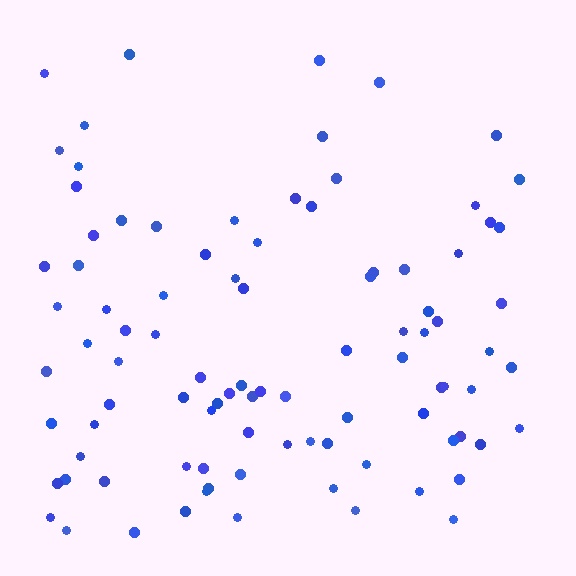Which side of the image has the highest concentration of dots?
The bottom.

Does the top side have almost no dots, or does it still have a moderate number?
Still a moderate number, just noticeably fewer than the bottom.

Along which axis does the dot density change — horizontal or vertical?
Vertical.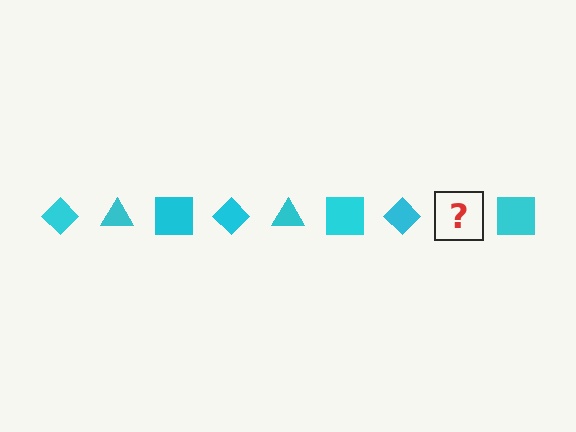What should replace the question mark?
The question mark should be replaced with a cyan triangle.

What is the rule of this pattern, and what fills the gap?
The rule is that the pattern cycles through diamond, triangle, square shapes in cyan. The gap should be filled with a cyan triangle.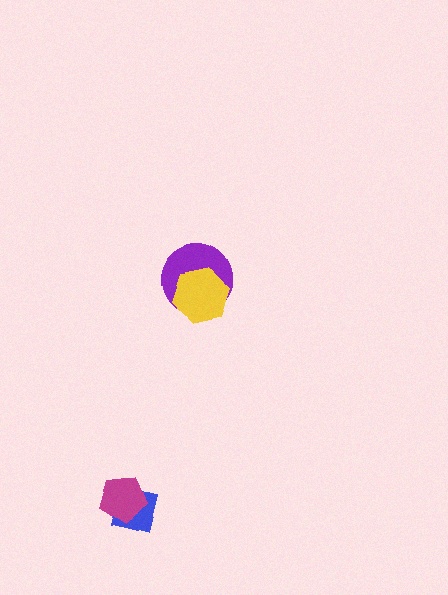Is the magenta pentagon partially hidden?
No, no other shape covers it.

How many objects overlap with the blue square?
1 object overlaps with the blue square.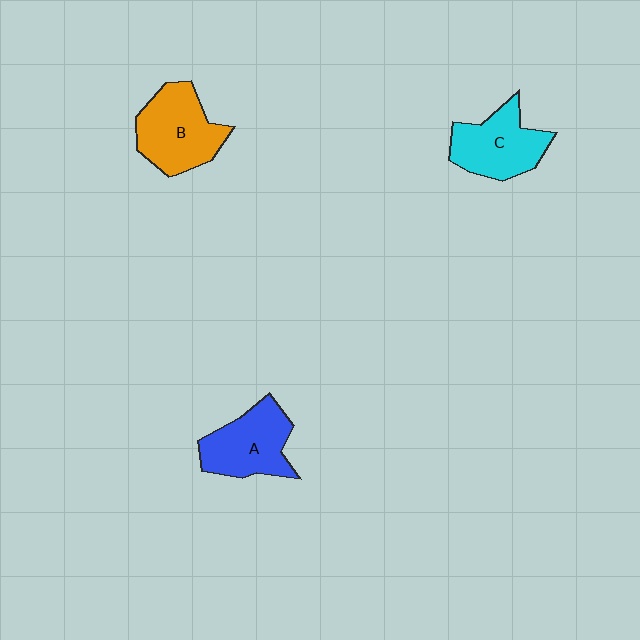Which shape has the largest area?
Shape B (orange).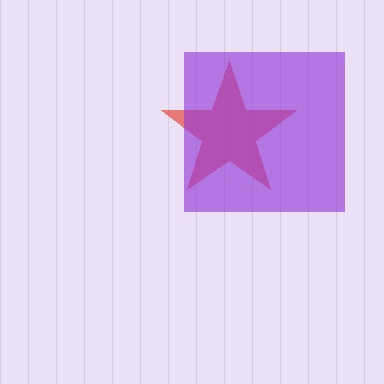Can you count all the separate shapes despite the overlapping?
Yes, there are 2 separate shapes.